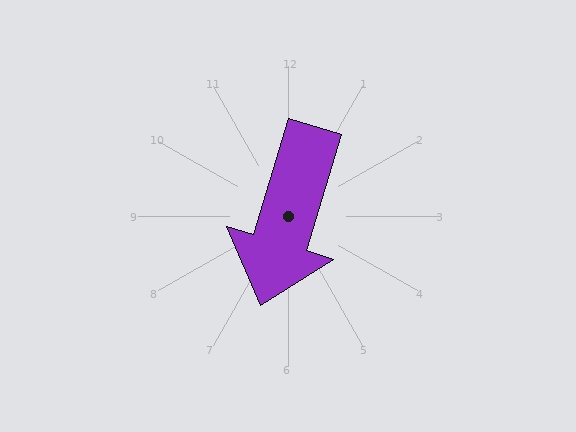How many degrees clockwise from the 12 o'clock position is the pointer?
Approximately 197 degrees.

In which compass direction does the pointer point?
South.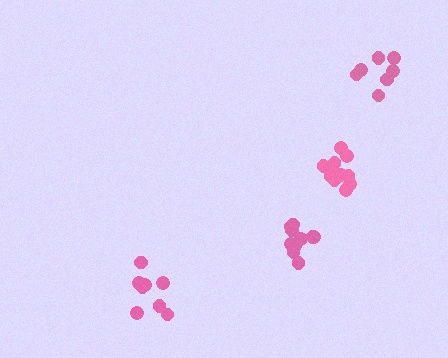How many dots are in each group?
Group 1: 7 dots, Group 2: 8 dots, Group 3: 10 dots, Group 4: 12 dots (37 total).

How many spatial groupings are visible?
There are 4 spatial groupings.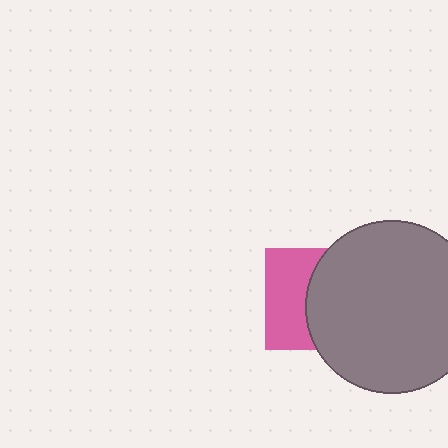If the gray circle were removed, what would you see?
You would see the complete pink square.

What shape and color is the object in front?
The object in front is a gray circle.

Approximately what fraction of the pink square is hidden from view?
Roughly 55% of the pink square is hidden behind the gray circle.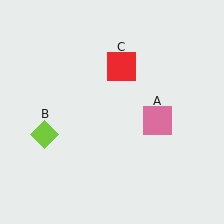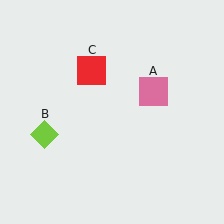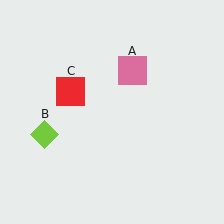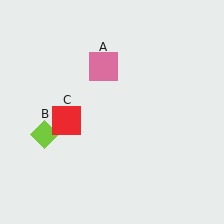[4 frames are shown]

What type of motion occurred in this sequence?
The pink square (object A), red square (object C) rotated counterclockwise around the center of the scene.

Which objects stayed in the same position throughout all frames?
Lime diamond (object B) remained stationary.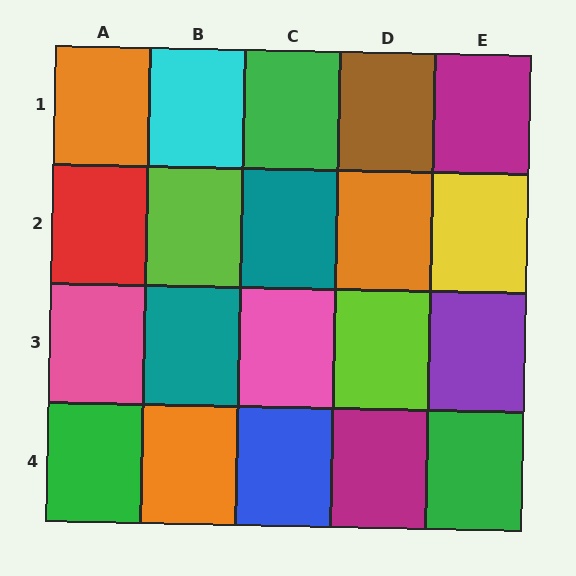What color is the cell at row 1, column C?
Green.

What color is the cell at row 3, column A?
Pink.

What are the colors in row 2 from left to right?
Red, lime, teal, orange, yellow.